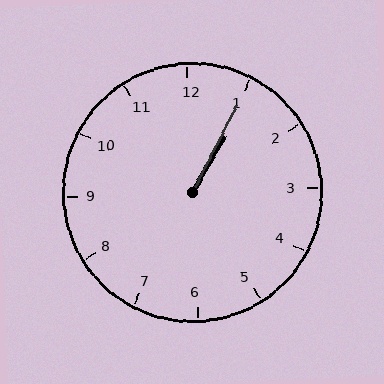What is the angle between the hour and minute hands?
Approximately 2 degrees.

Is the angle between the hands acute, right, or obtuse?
It is acute.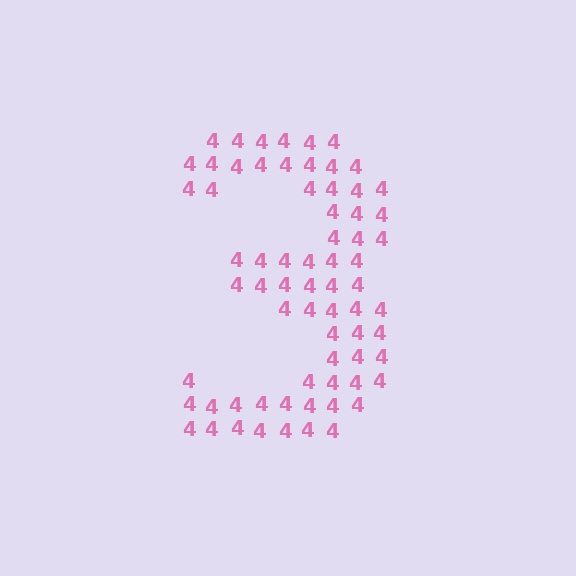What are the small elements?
The small elements are digit 4's.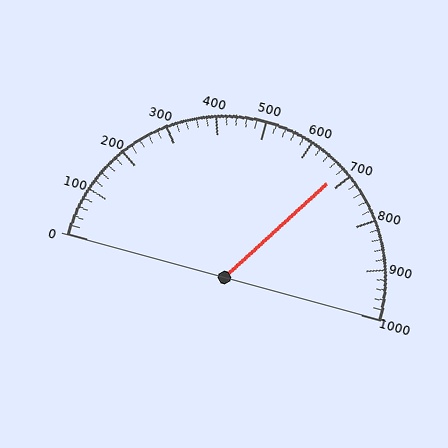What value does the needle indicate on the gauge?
The needle indicates approximately 680.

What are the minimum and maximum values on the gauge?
The gauge ranges from 0 to 1000.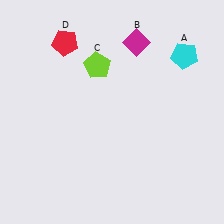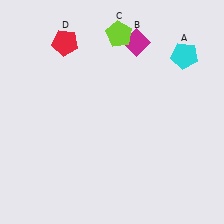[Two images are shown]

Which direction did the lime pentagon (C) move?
The lime pentagon (C) moved up.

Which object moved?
The lime pentagon (C) moved up.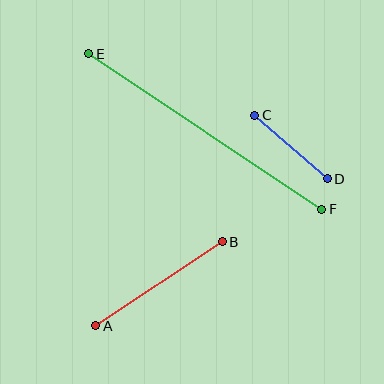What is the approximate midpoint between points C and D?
The midpoint is at approximately (291, 147) pixels.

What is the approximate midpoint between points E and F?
The midpoint is at approximately (205, 132) pixels.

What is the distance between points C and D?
The distance is approximately 97 pixels.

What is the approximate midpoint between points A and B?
The midpoint is at approximately (159, 284) pixels.